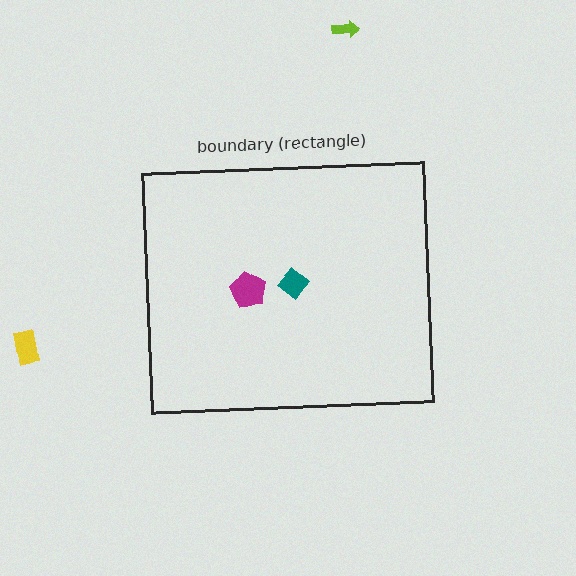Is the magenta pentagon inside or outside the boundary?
Inside.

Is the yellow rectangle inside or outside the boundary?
Outside.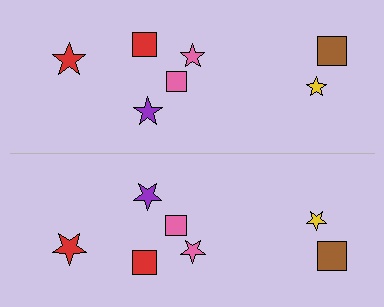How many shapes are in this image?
There are 14 shapes in this image.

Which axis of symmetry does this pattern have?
The pattern has a horizontal axis of symmetry running through the center of the image.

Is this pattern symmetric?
Yes, this pattern has bilateral (reflection) symmetry.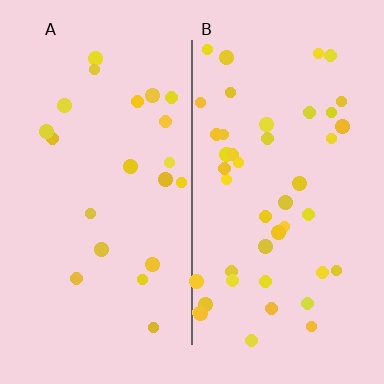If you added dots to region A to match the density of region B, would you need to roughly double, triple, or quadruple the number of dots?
Approximately double.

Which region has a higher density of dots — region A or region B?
B (the right).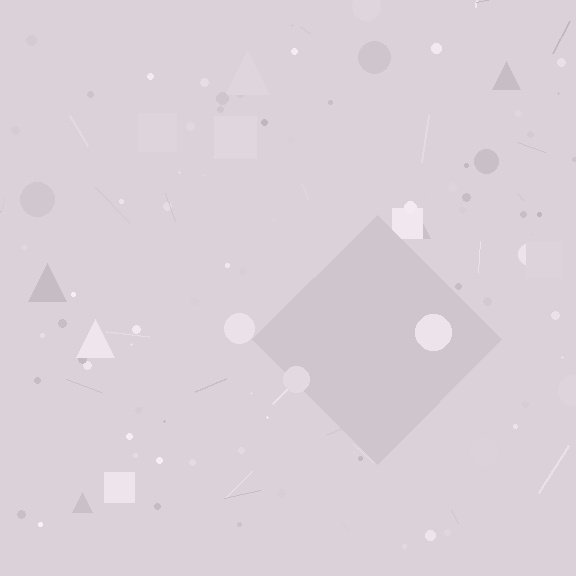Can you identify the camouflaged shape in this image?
The camouflaged shape is a diamond.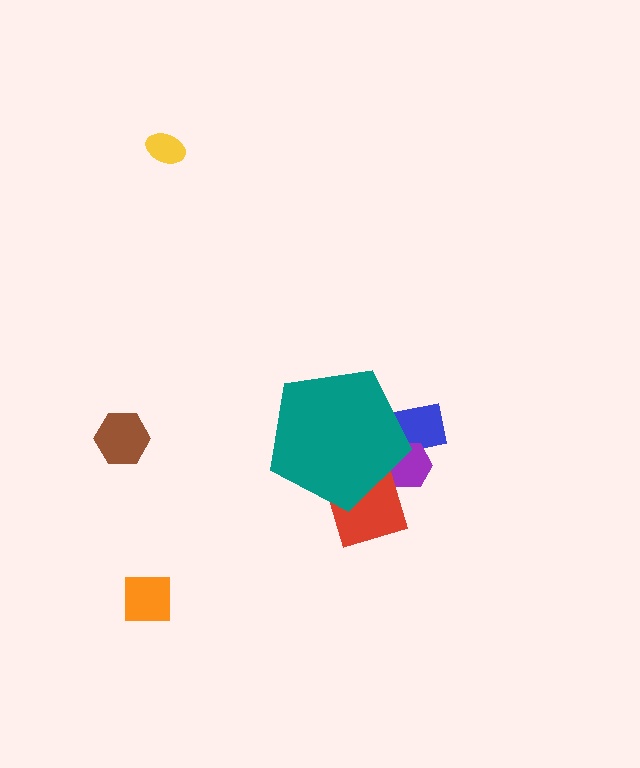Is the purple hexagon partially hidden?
Yes, the purple hexagon is partially hidden behind the teal pentagon.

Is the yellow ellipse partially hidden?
No, the yellow ellipse is fully visible.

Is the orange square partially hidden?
No, the orange square is fully visible.